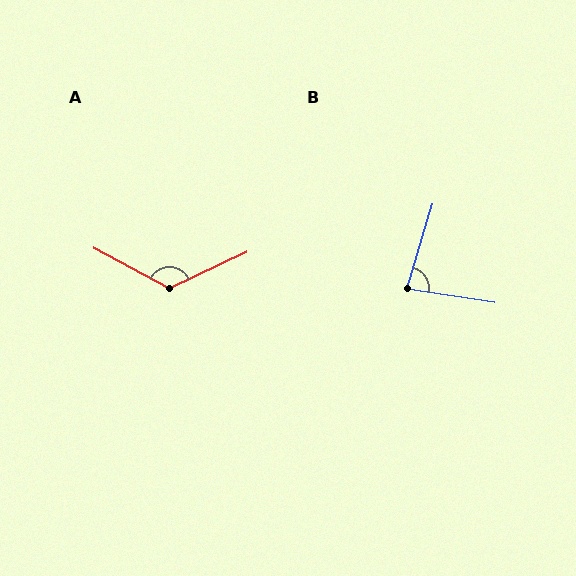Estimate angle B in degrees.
Approximately 82 degrees.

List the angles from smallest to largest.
B (82°), A (127°).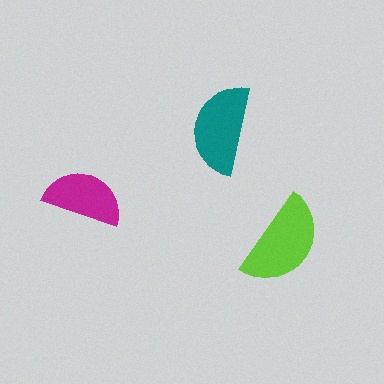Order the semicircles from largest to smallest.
the lime one, the teal one, the magenta one.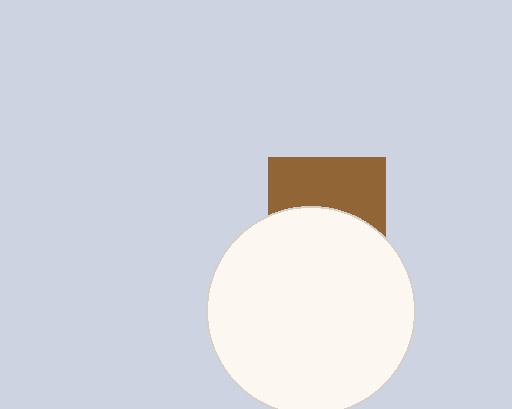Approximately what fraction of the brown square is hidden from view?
Roughly 53% of the brown square is hidden behind the white circle.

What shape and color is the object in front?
The object in front is a white circle.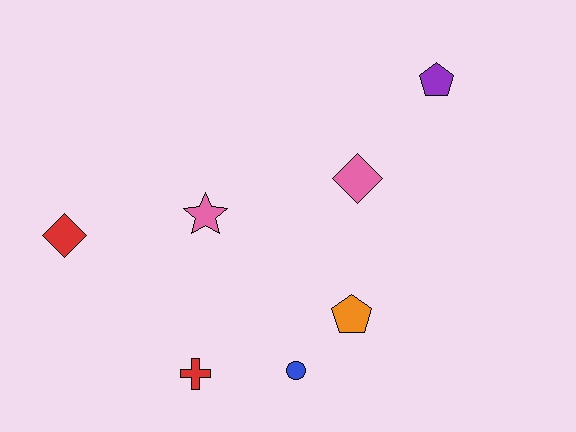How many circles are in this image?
There is 1 circle.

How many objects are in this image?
There are 7 objects.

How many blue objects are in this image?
There is 1 blue object.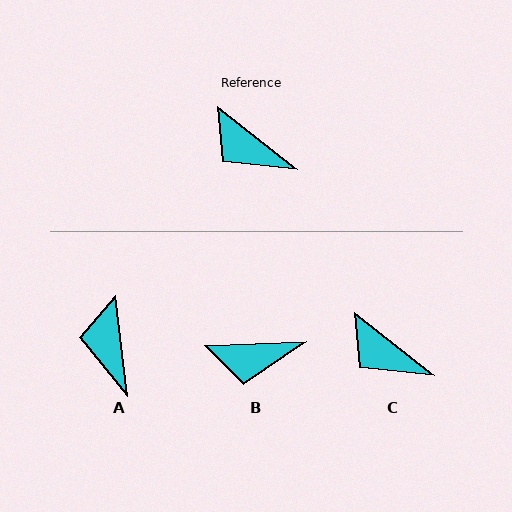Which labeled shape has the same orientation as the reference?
C.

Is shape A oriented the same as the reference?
No, it is off by about 45 degrees.